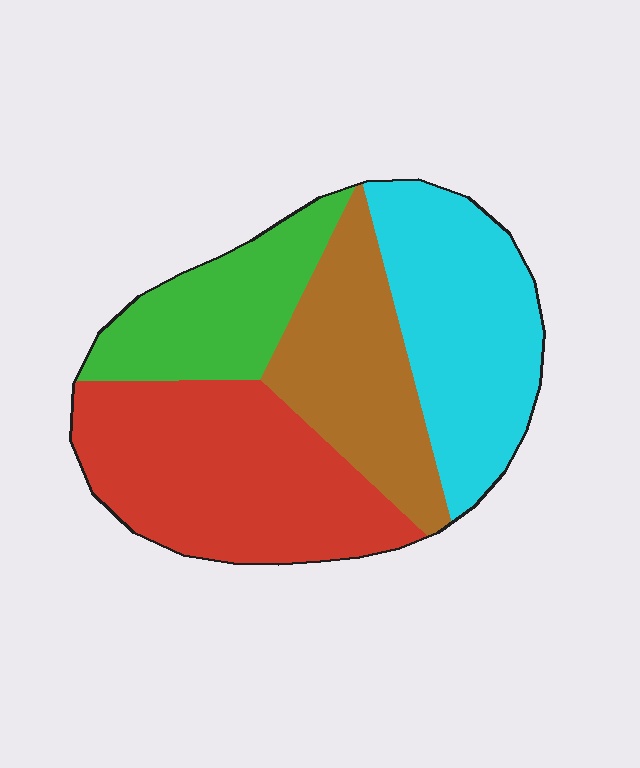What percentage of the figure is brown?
Brown takes up about one fifth (1/5) of the figure.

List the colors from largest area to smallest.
From largest to smallest: red, cyan, brown, green.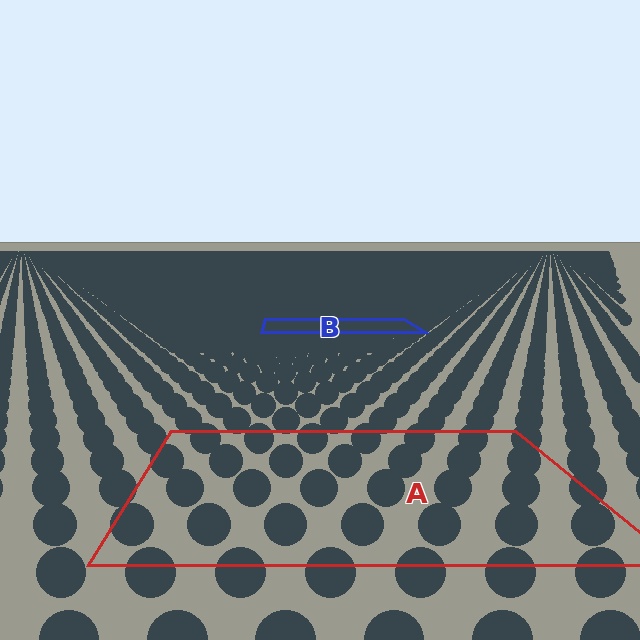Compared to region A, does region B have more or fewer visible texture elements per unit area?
Region B has more texture elements per unit area — they are packed more densely because it is farther away.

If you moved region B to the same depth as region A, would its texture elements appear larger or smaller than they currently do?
They would appear larger. At a closer depth, the same texture elements are projected at a bigger on-screen size.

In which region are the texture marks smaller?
The texture marks are smaller in region B, because it is farther away.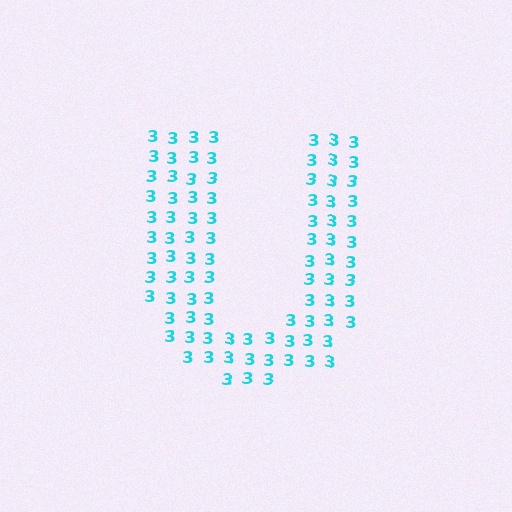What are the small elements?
The small elements are digit 3's.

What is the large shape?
The large shape is the letter U.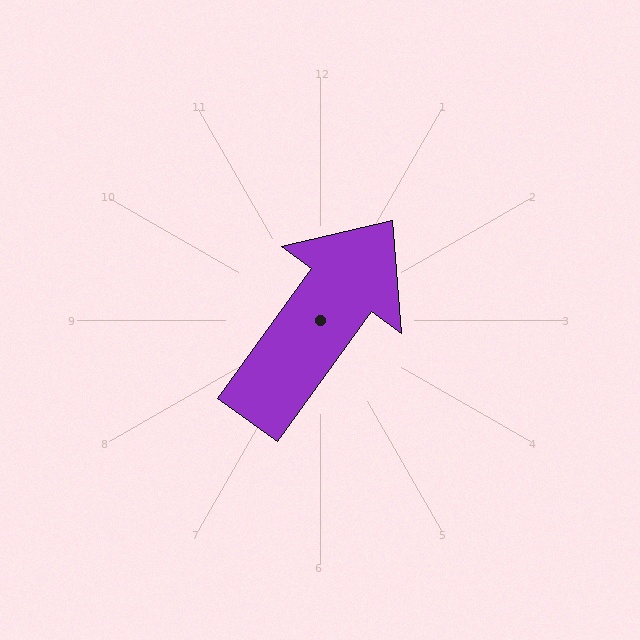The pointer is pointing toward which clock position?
Roughly 1 o'clock.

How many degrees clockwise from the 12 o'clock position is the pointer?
Approximately 36 degrees.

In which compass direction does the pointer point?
Northeast.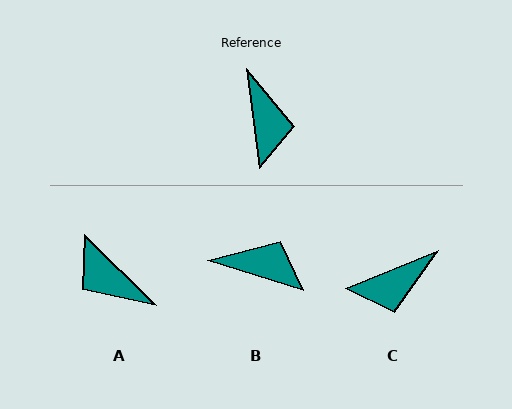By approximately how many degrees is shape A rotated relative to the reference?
Approximately 142 degrees clockwise.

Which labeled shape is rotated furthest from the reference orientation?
A, about 142 degrees away.